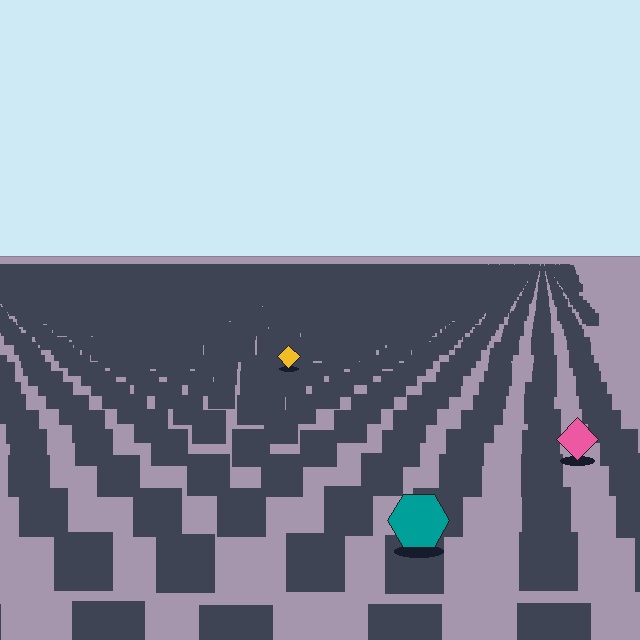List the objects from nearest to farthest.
From nearest to farthest: the teal hexagon, the pink diamond, the yellow diamond.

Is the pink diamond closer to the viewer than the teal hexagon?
No. The teal hexagon is closer — you can tell from the texture gradient: the ground texture is coarser near it.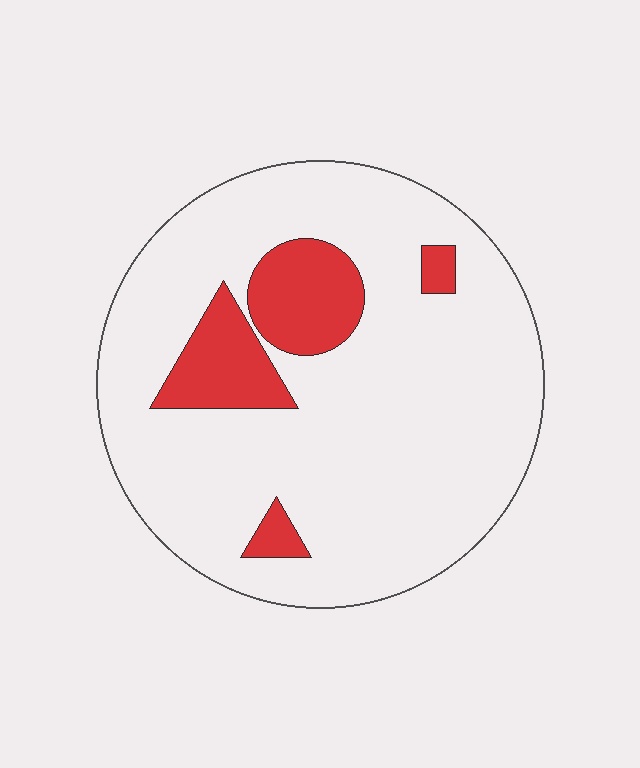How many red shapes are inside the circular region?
4.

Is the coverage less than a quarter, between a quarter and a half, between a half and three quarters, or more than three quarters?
Less than a quarter.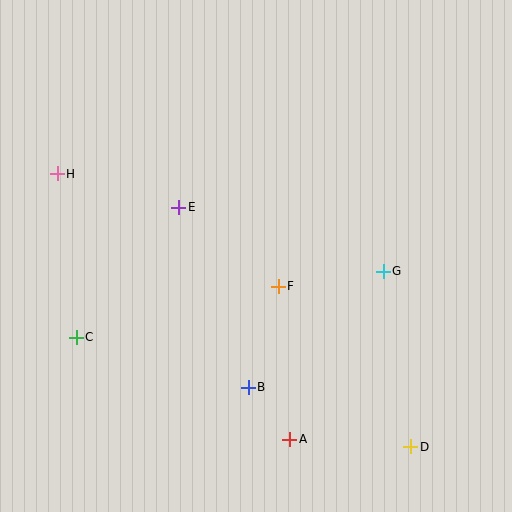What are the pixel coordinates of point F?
Point F is at (278, 286).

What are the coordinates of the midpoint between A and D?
The midpoint between A and D is at (350, 443).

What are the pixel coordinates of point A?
Point A is at (290, 439).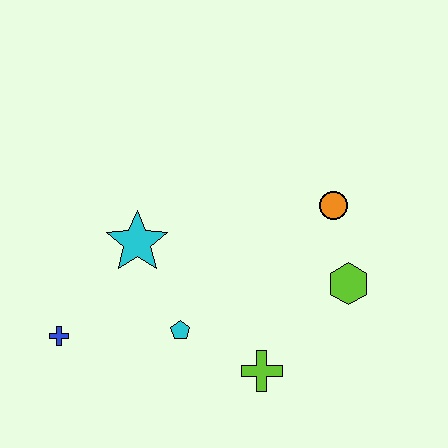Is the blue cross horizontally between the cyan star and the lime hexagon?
No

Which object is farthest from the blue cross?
The orange circle is farthest from the blue cross.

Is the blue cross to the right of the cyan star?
No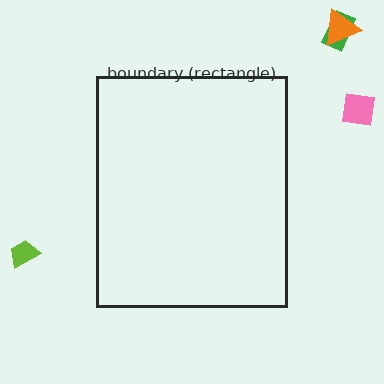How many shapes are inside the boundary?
0 inside, 4 outside.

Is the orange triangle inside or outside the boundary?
Outside.